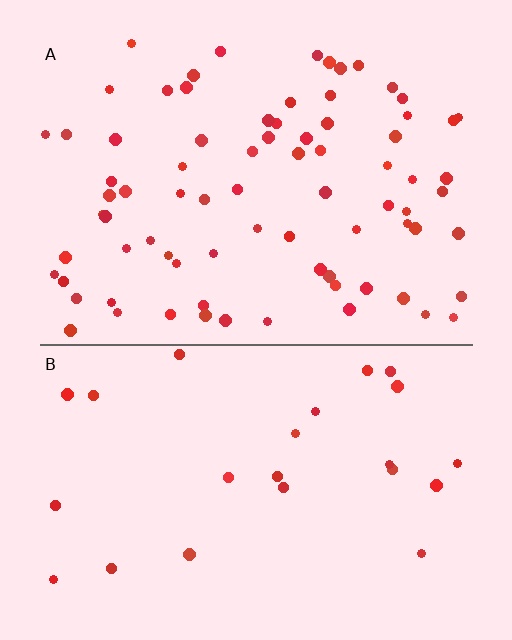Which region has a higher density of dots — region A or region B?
A (the top).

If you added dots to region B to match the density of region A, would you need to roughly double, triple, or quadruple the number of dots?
Approximately triple.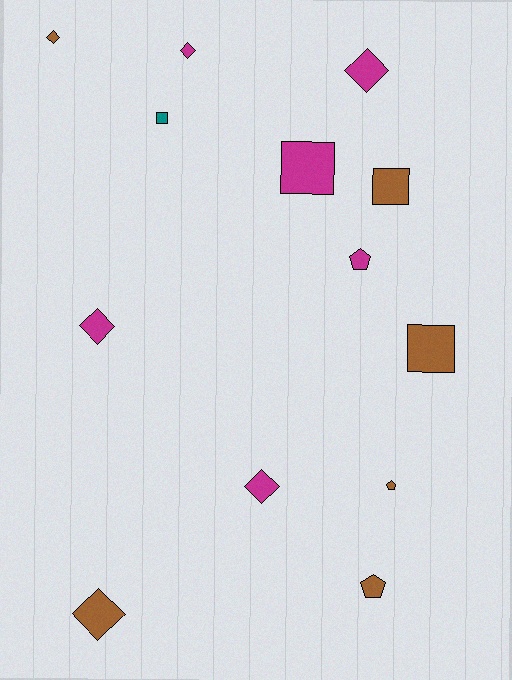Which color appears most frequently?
Brown, with 6 objects.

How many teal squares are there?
There is 1 teal square.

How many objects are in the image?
There are 13 objects.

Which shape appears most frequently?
Diamond, with 6 objects.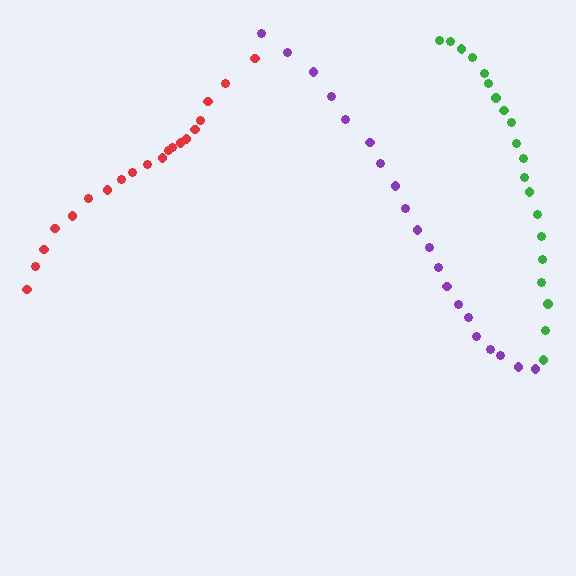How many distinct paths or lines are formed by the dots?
There are 3 distinct paths.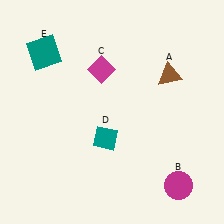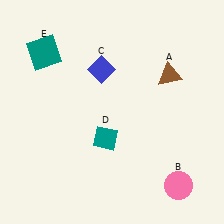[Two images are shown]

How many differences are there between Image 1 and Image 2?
There are 2 differences between the two images.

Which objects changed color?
B changed from magenta to pink. C changed from magenta to blue.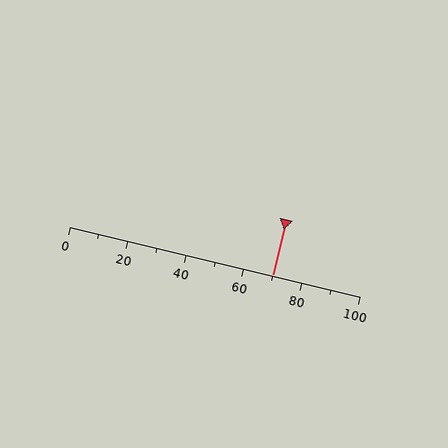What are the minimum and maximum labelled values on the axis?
The axis runs from 0 to 100.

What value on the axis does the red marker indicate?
The marker indicates approximately 70.